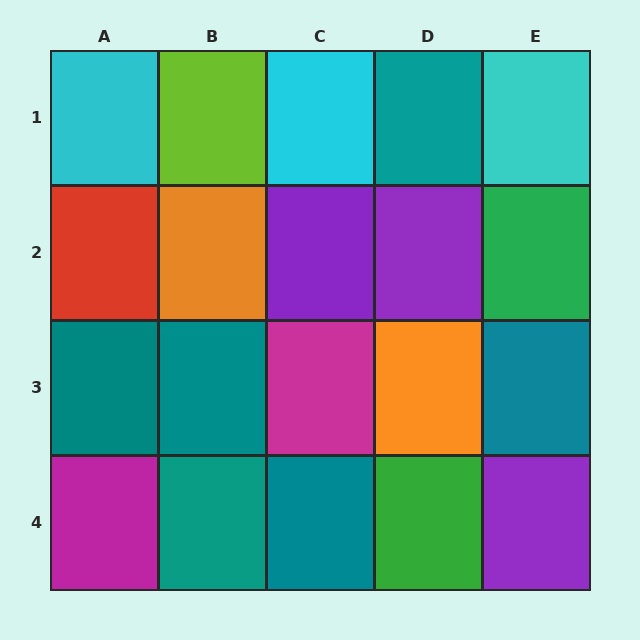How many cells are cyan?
3 cells are cyan.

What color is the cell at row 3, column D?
Orange.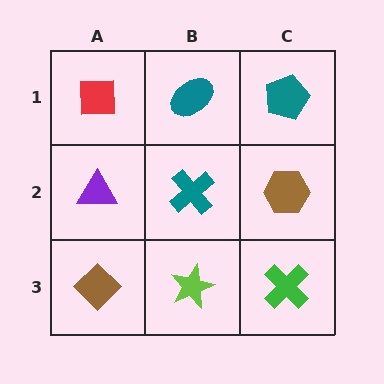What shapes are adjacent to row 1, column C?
A brown hexagon (row 2, column C), a teal ellipse (row 1, column B).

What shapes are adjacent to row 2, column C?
A teal pentagon (row 1, column C), a green cross (row 3, column C), a teal cross (row 2, column B).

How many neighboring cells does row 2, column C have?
3.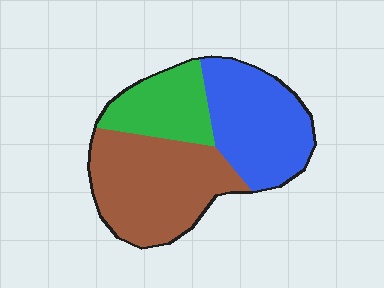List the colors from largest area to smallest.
From largest to smallest: brown, blue, green.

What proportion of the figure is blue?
Blue covers roughly 35% of the figure.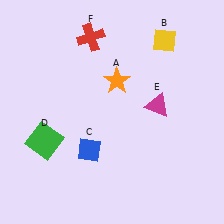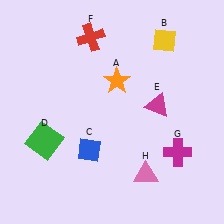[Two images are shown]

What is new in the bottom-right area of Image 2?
A pink triangle (H) was added in the bottom-right area of Image 2.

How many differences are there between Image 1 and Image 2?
There are 2 differences between the two images.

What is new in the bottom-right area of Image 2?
A magenta cross (G) was added in the bottom-right area of Image 2.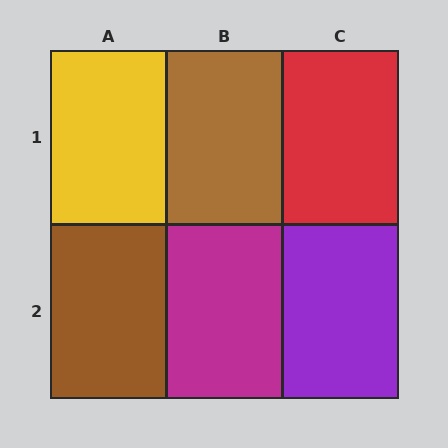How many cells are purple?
1 cell is purple.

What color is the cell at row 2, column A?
Brown.